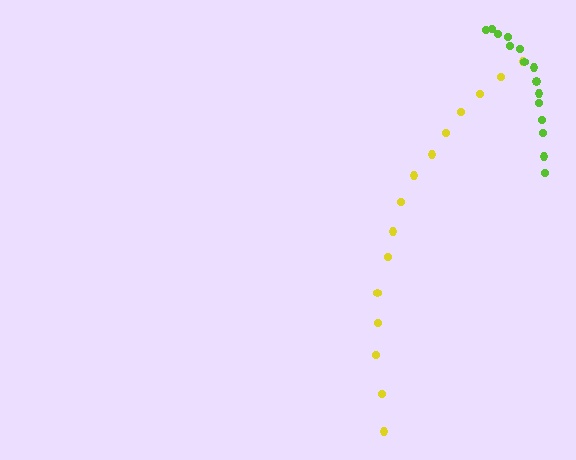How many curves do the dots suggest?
There are 2 distinct paths.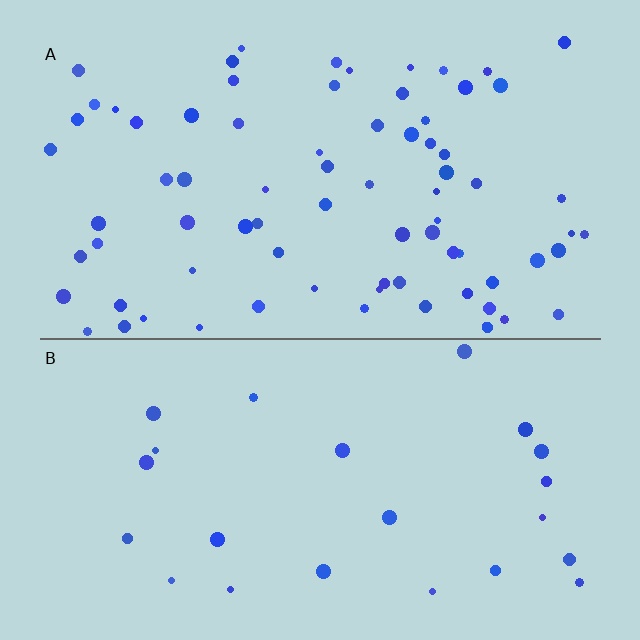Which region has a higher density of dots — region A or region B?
A (the top).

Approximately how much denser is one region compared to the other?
Approximately 3.3× — region A over region B.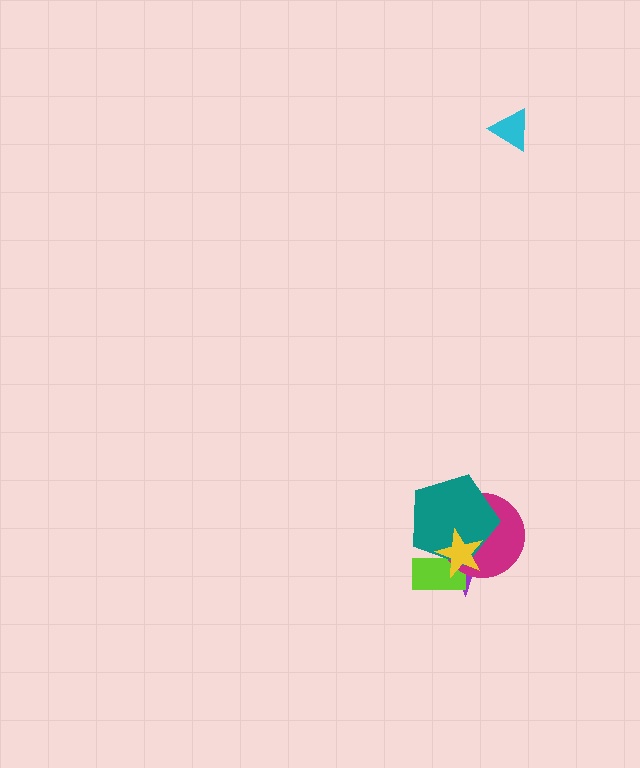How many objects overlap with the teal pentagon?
4 objects overlap with the teal pentagon.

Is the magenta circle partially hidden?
Yes, it is partially covered by another shape.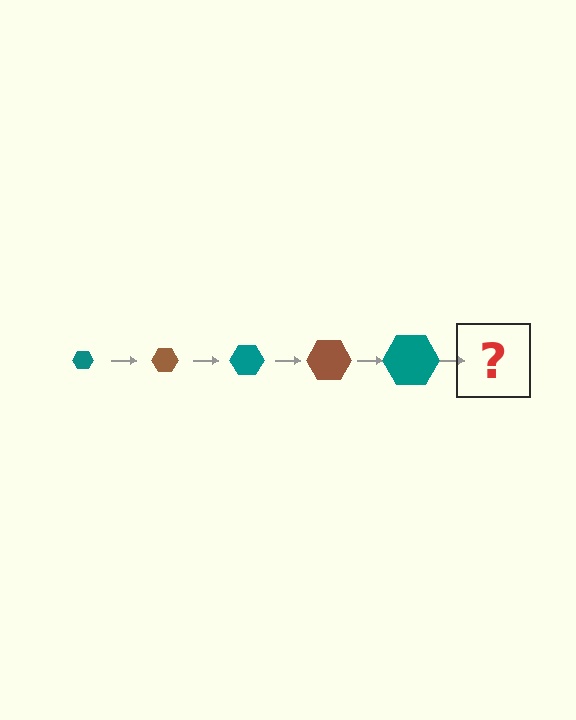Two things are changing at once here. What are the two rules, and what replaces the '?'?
The two rules are that the hexagon grows larger each step and the color cycles through teal and brown. The '?' should be a brown hexagon, larger than the previous one.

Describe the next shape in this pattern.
It should be a brown hexagon, larger than the previous one.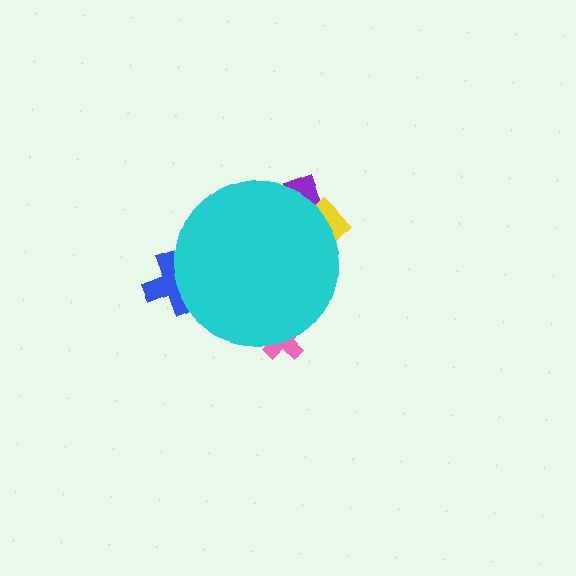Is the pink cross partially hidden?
Yes, the pink cross is partially hidden behind the cyan circle.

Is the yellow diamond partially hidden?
Yes, the yellow diamond is partially hidden behind the cyan circle.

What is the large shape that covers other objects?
A cyan circle.